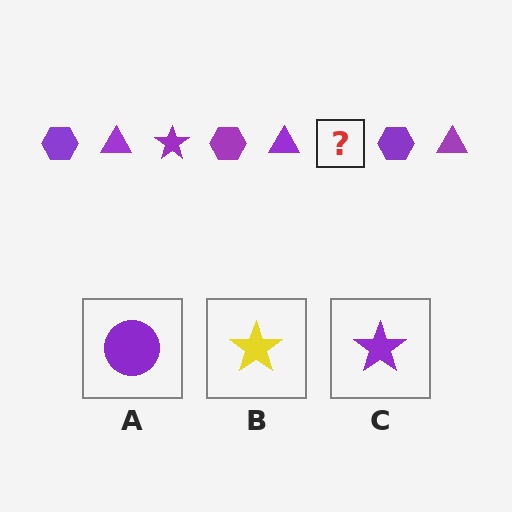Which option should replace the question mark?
Option C.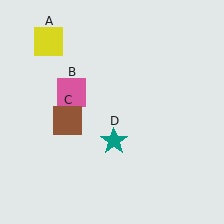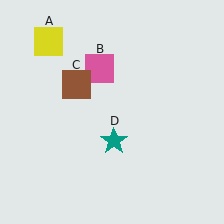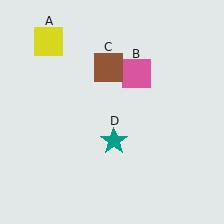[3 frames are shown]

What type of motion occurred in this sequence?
The pink square (object B), brown square (object C) rotated clockwise around the center of the scene.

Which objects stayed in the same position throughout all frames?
Yellow square (object A) and teal star (object D) remained stationary.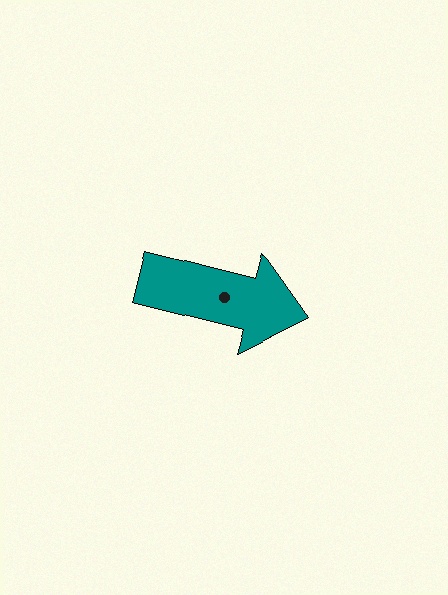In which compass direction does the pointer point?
East.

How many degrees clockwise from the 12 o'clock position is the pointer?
Approximately 104 degrees.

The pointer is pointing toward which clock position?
Roughly 3 o'clock.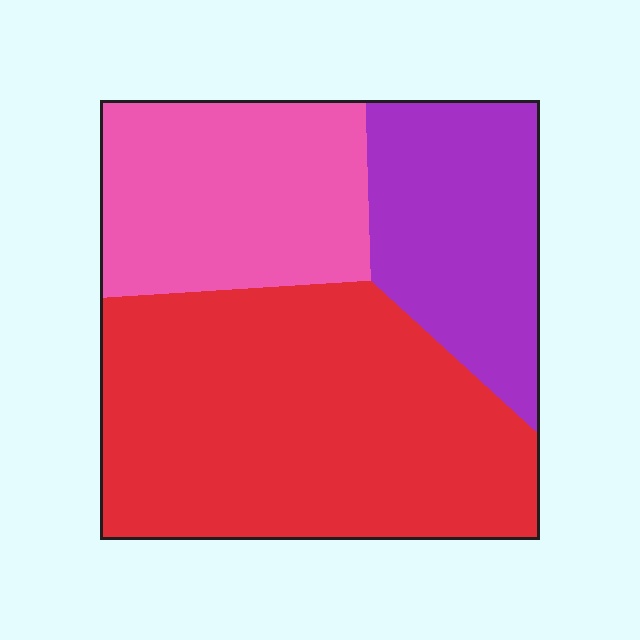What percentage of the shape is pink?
Pink covers around 25% of the shape.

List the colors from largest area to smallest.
From largest to smallest: red, pink, purple.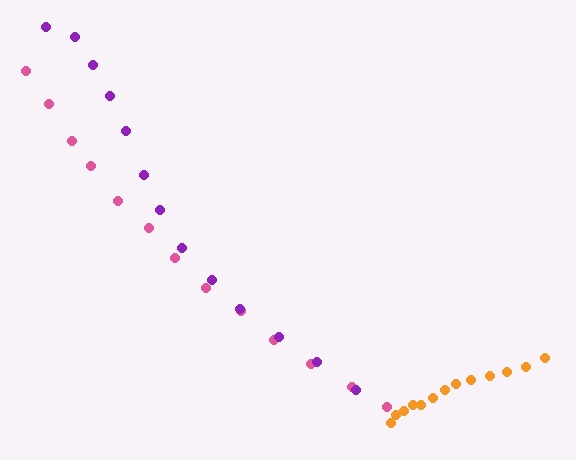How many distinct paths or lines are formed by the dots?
There are 3 distinct paths.